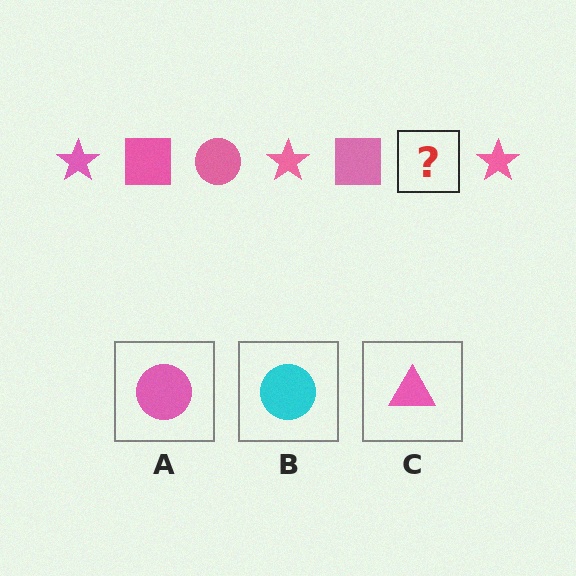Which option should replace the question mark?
Option A.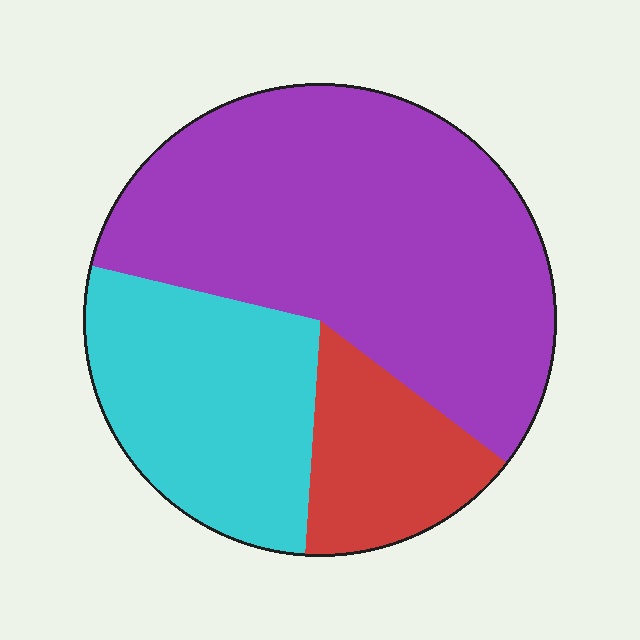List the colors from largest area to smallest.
From largest to smallest: purple, cyan, red.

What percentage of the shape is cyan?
Cyan covers 28% of the shape.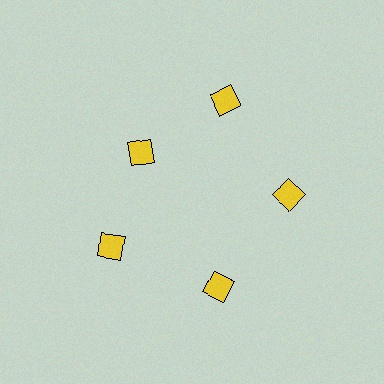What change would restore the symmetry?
The symmetry would be restored by moving it outward, back onto the ring so that all 5 diamonds sit at equal angles and equal distance from the center.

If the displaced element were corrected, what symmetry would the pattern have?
It would have 5-fold rotational symmetry — the pattern would map onto itself every 72 degrees.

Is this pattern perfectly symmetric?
No. The 5 yellow diamonds are arranged in a ring, but one element near the 10 o'clock position is pulled inward toward the center, breaking the 5-fold rotational symmetry.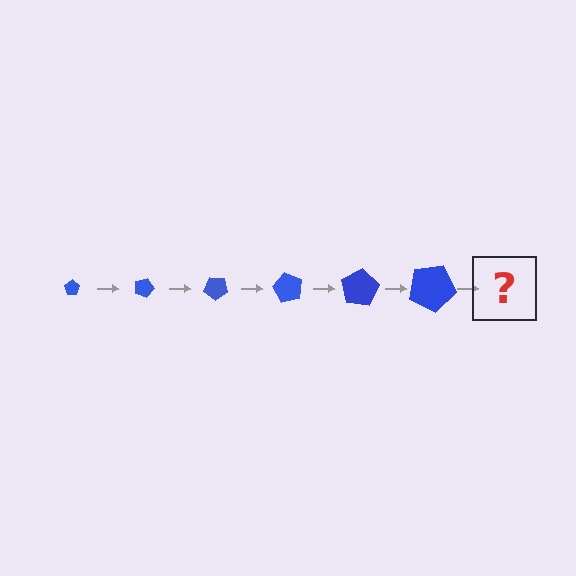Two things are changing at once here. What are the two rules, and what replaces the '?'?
The two rules are that the pentagon grows larger each step and it rotates 20 degrees each step. The '?' should be a pentagon, larger than the previous one and rotated 120 degrees from the start.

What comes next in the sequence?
The next element should be a pentagon, larger than the previous one and rotated 120 degrees from the start.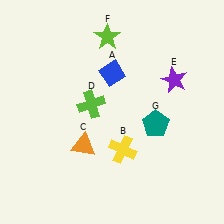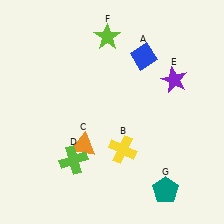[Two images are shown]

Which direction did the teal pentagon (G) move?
The teal pentagon (G) moved down.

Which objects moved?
The objects that moved are: the blue diamond (A), the lime cross (D), the teal pentagon (G).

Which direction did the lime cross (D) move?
The lime cross (D) moved down.